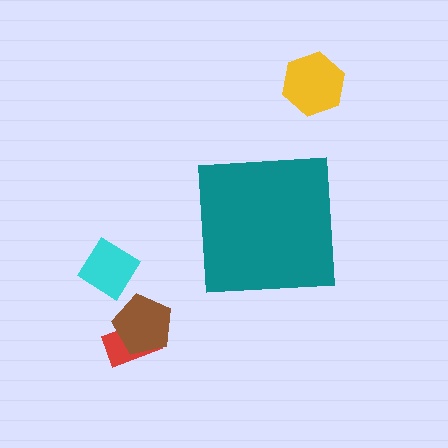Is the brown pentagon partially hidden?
No, the brown pentagon is fully visible.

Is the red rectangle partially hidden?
No, the red rectangle is fully visible.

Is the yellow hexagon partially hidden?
No, the yellow hexagon is fully visible.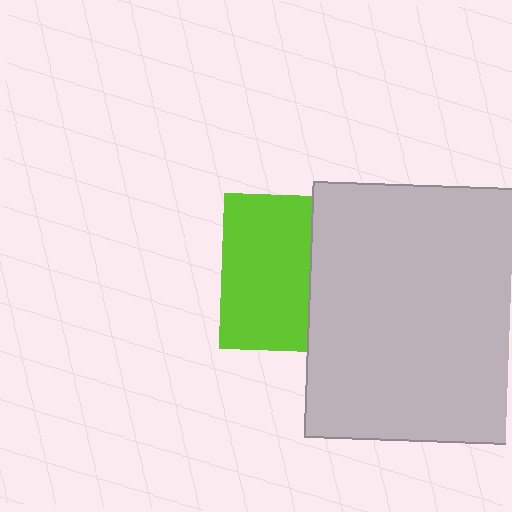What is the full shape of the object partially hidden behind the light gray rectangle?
The partially hidden object is a lime square.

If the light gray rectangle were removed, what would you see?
You would see the complete lime square.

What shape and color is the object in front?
The object in front is a light gray rectangle.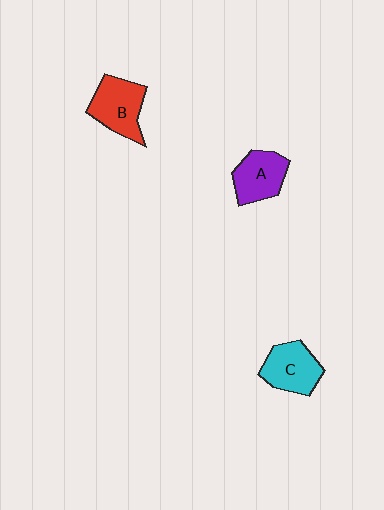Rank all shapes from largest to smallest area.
From largest to smallest: B (red), C (cyan), A (purple).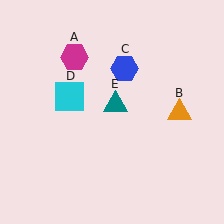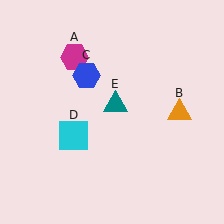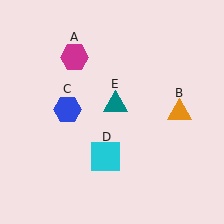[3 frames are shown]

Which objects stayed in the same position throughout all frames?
Magenta hexagon (object A) and orange triangle (object B) and teal triangle (object E) remained stationary.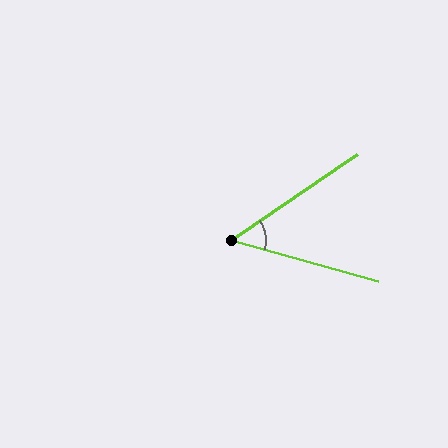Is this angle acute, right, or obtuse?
It is acute.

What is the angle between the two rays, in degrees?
Approximately 50 degrees.